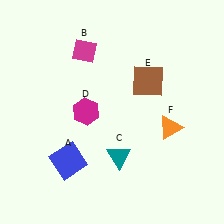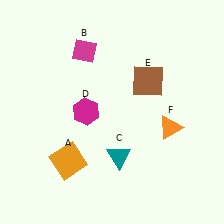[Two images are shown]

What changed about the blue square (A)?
In Image 1, A is blue. In Image 2, it changed to orange.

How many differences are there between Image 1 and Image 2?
There is 1 difference between the two images.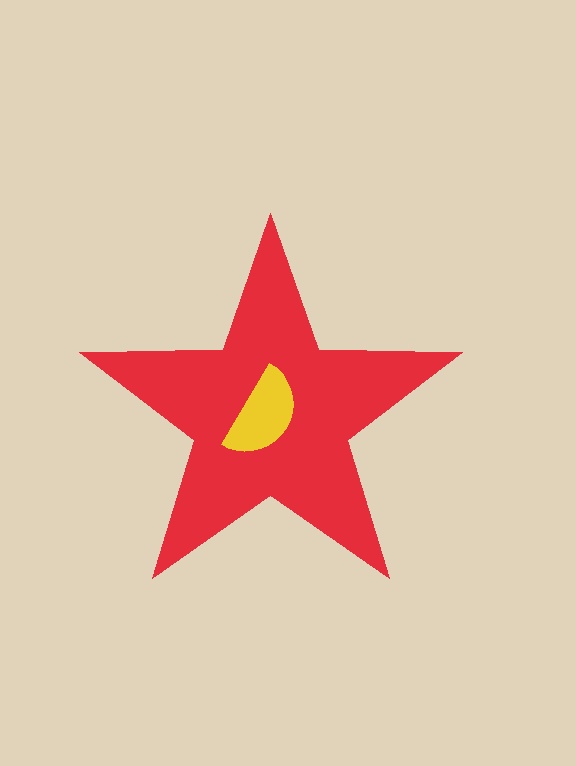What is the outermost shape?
The red star.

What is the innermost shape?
The yellow semicircle.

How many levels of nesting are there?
2.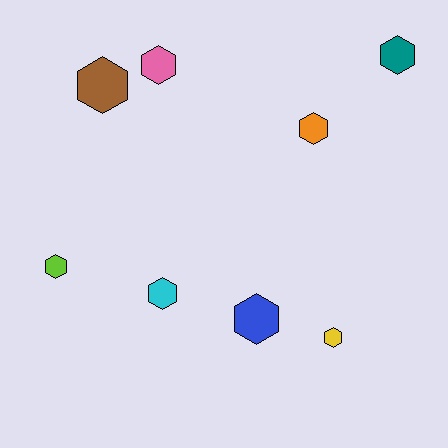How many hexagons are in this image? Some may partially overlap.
There are 8 hexagons.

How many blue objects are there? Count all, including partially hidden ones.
There is 1 blue object.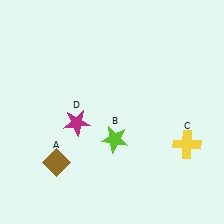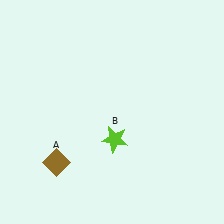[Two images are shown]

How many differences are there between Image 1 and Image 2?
There are 2 differences between the two images.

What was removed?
The magenta star (D), the yellow cross (C) were removed in Image 2.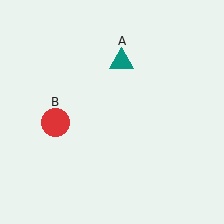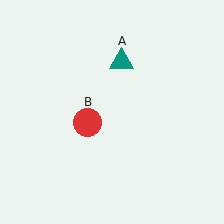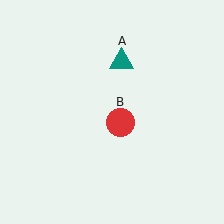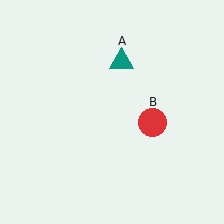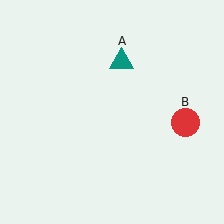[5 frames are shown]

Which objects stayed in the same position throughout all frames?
Teal triangle (object A) remained stationary.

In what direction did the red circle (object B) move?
The red circle (object B) moved right.